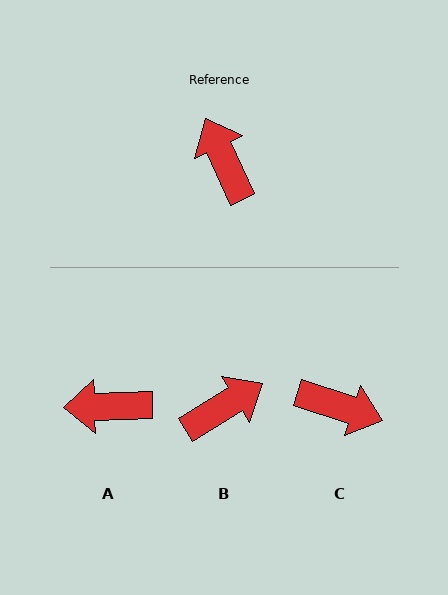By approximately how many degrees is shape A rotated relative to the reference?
Approximately 67 degrees counter-clockwise.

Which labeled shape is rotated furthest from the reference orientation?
C, about 133 degrees away.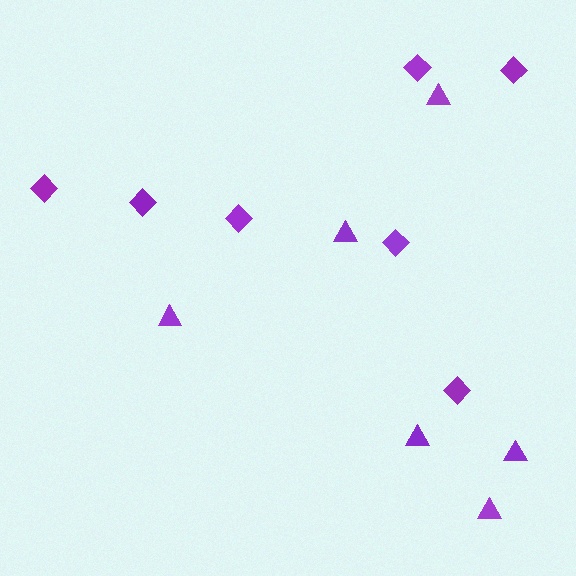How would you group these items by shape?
There are 2 groups: one group of diamonds (7) and one group of triangles (6).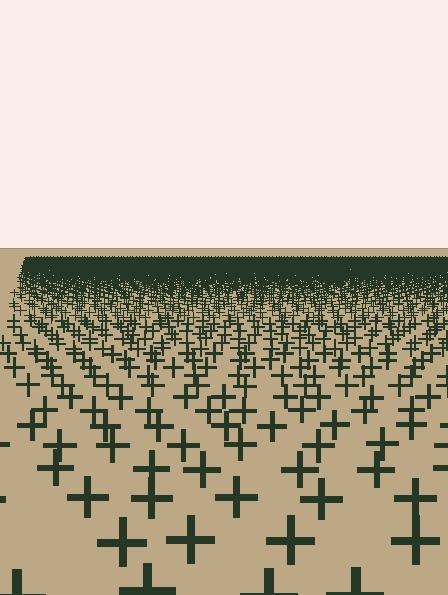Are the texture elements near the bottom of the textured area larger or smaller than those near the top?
Larger. Near the bottom, elements are closer to the viewer and appear at a bigger on-screen size.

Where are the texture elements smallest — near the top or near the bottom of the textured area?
Near the top.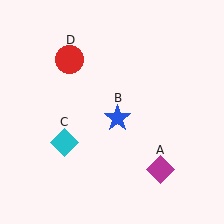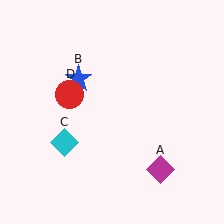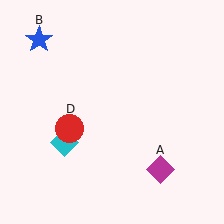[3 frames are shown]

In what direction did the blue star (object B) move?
The blue star (object B) moved up and to the left.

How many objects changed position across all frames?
2 objects changed position: blue star (object B), red circle (object D).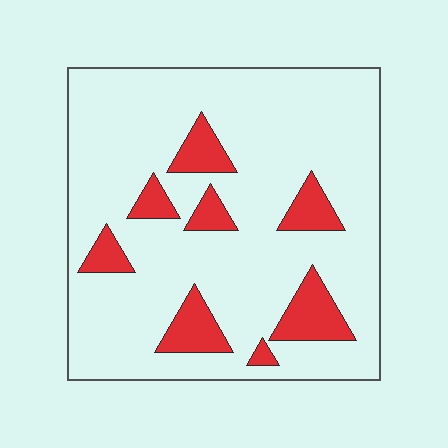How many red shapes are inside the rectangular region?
8.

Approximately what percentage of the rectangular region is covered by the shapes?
Approximately 15%.